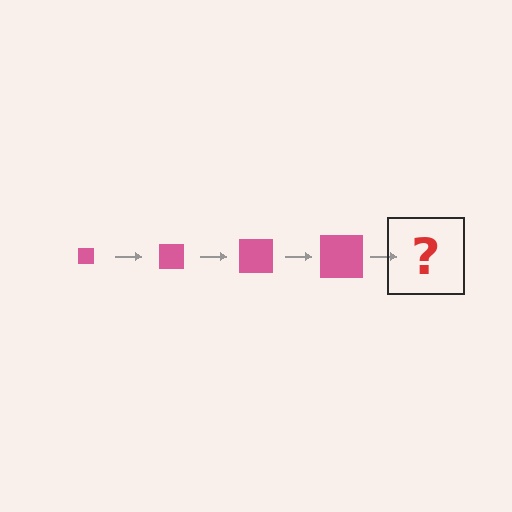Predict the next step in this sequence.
The next step is a pink square, larger than the previous one.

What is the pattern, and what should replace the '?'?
The pattern is that the square gets progressively larger each step. The '?' should be a pink square, larger than the previous one.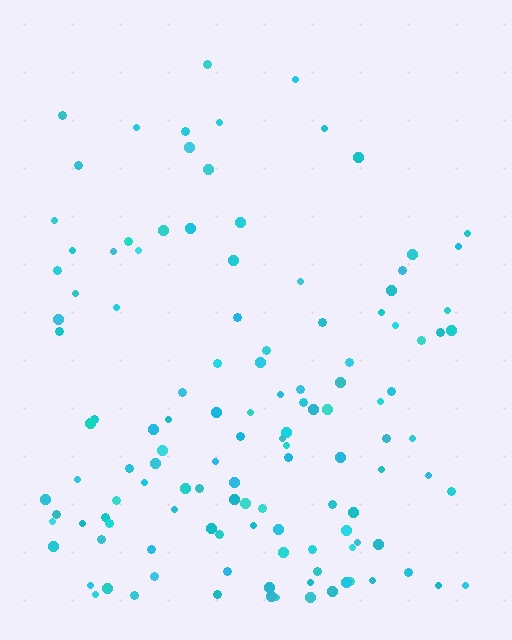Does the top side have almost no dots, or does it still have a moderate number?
Still a moderate number, just noticeably fewer than the bottom.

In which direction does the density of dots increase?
From top to bottom, with the bottom side densest.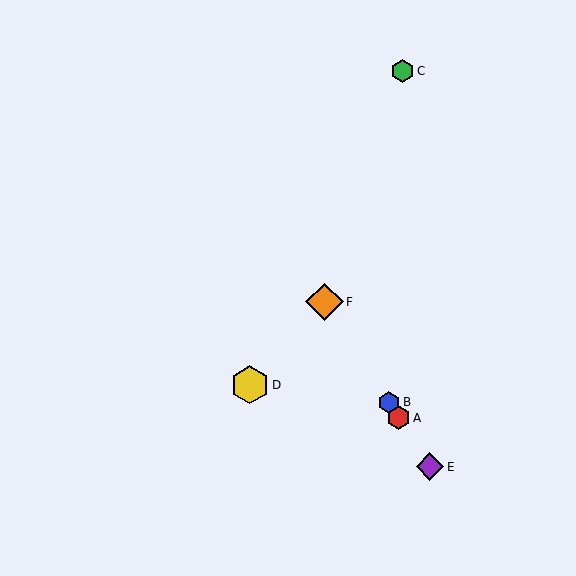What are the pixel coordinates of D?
Object D is at (250, 385).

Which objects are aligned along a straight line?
Objects A, B, E, F are aligned along a straight line.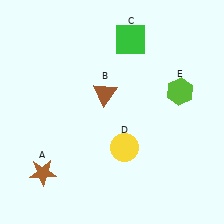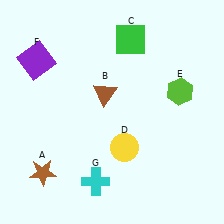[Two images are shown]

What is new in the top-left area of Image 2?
A purple square (F) was added in the top-left area of Image 2.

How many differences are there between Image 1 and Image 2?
There are 2 differences between the two images.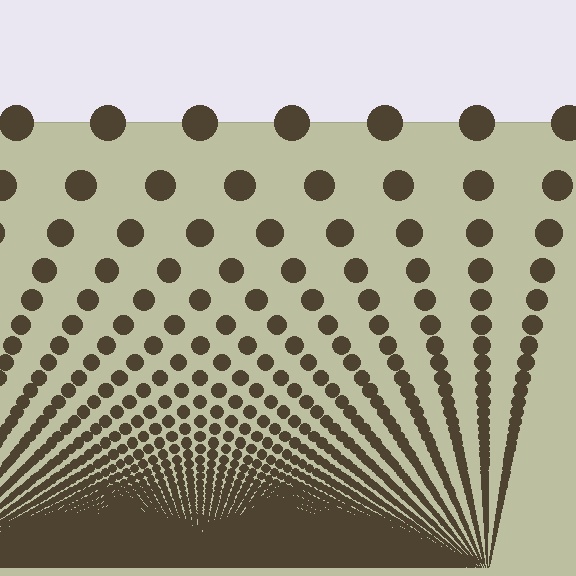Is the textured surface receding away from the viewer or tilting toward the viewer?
The surface appears to tilt toward the viewer. Texture elements get larger and sparser toward the top.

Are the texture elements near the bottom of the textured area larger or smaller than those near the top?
Smaller. The gradient is inverted — elements near the bottom are smaller and denser.